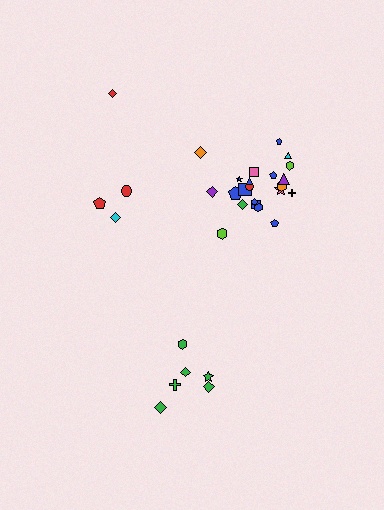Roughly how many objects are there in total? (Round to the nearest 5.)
Roughly 30 objects in total.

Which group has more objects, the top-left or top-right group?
The top-right group.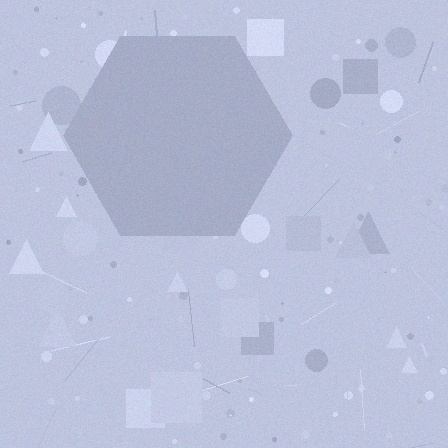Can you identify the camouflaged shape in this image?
The camouflaged shape is a hexagon.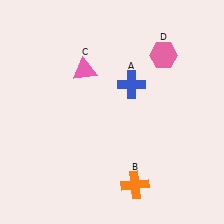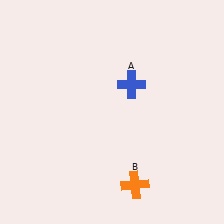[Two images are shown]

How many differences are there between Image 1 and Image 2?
There are 2 differences between the two images.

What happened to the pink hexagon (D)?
The pink hexagon (D) was removed in Image 2. It was in the top-right area of Image 1.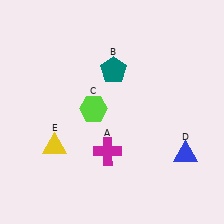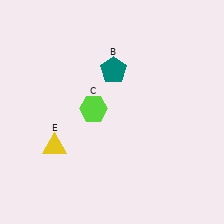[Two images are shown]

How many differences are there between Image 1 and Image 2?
There are 2 differences between the two images.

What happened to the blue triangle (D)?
The blue triangle (D) was removed in Image 2. It was in the bottom-right area of Image 1.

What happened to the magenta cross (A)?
The magenta cross (A) was removed in Image 2. It was in the bottom-left area of Image 1.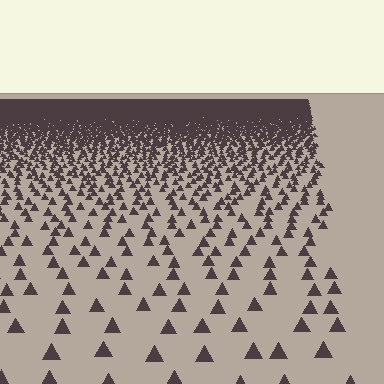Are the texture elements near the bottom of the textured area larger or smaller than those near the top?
Larger. Near the bottom, elements are closer to the viewer and appear at a bigger on-screen size.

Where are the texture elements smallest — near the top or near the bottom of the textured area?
Near the top.